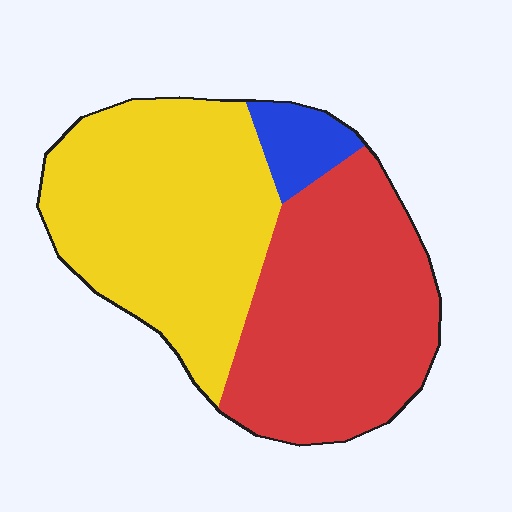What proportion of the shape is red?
Red takes up between a quarter and a half of the shape.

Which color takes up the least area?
Blue, at roughly 5%.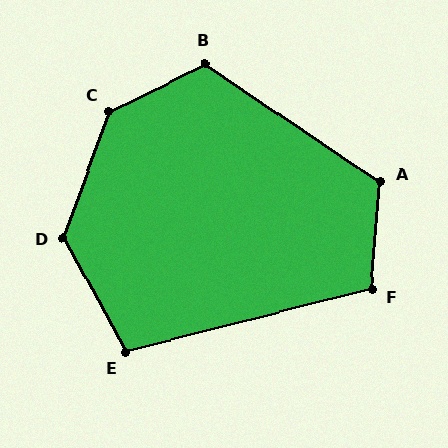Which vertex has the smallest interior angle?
E, at approximately 104 degrees.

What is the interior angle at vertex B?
Approximately 120 degrees (obtuse).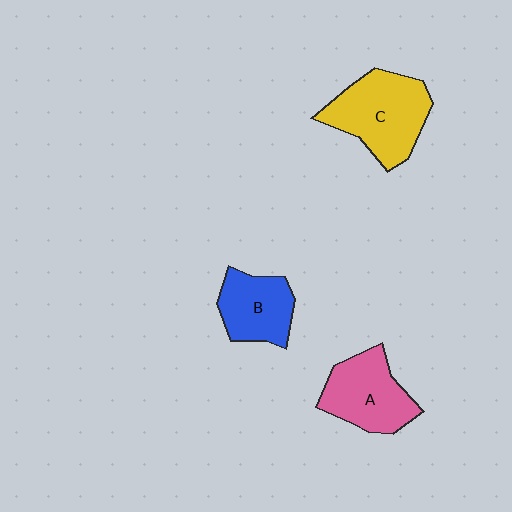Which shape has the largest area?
Shape C (yellow).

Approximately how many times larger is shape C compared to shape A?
Approximately 1.2 times.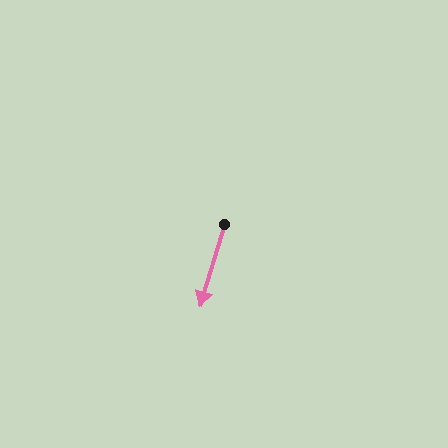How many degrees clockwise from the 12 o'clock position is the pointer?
Approximately 196 degrees.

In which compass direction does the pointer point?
South.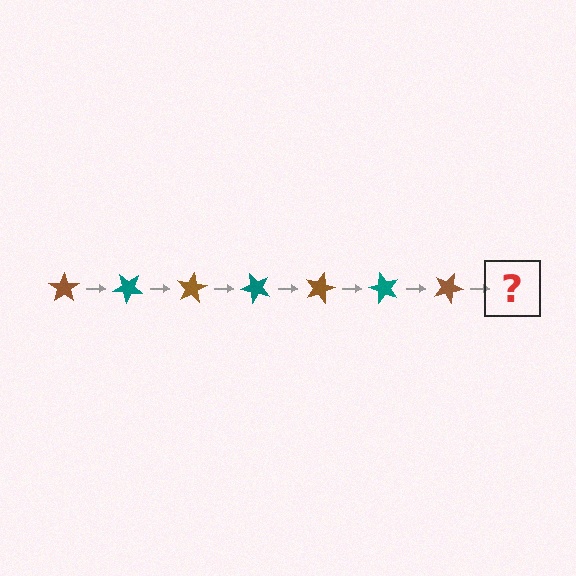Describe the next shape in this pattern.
It should be a teal star, rotated 280 degrees from the start.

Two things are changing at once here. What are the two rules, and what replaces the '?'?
The two rules are that it rotates 40 degrees each step and the color cycles through brown and teal. The '?' should be a teal star, rotated 280 degrees from the start.